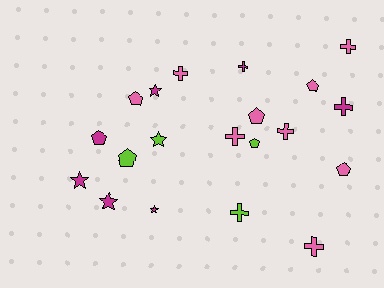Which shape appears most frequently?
Cross, with 8 objects.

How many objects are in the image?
There are 20 objects.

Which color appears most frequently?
Pink, with 9 objects.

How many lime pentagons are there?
There are 2 lime pentagons.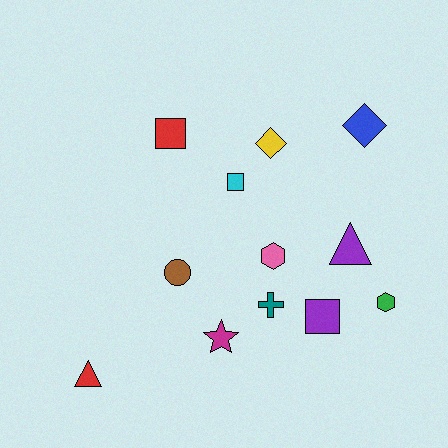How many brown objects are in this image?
There is 1 brown object.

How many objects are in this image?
There are 12 objects.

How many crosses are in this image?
There is 1 cross.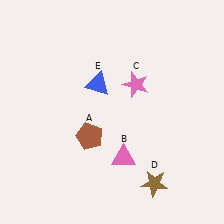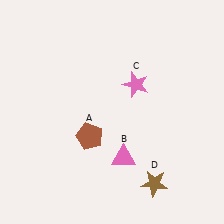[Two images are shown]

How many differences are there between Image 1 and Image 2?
There is 1 difference between the two images.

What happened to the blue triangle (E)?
The blue triangle (E) was removed in Image 2. It was in the top-left area of Image 1.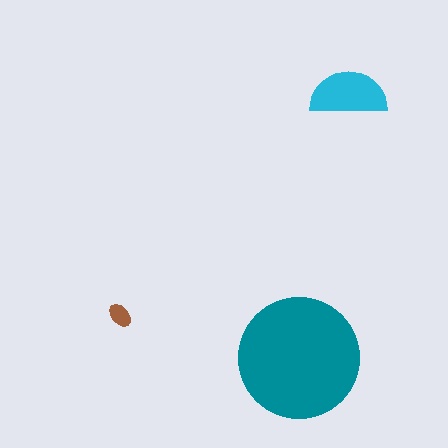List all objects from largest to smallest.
The teal circle, the cyan semicircle, the brown ellipse.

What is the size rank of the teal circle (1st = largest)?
1st.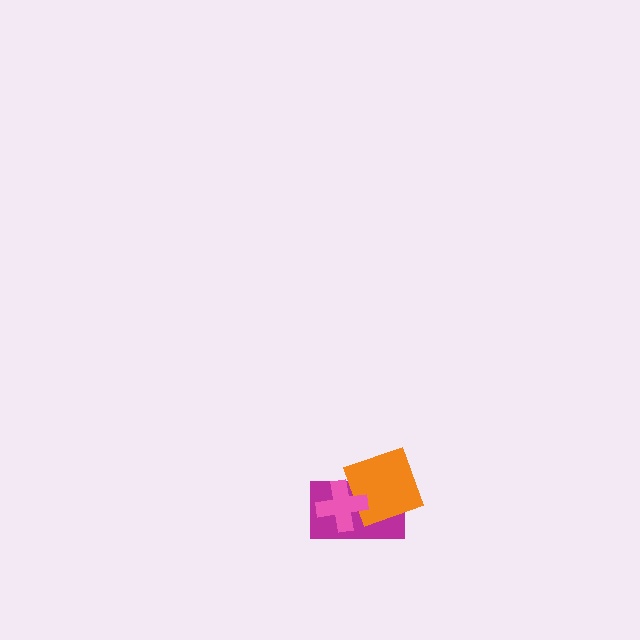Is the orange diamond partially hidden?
Yes, it is partially covered by another shape.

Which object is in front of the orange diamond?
The pink cross is in front of the orange diamond.